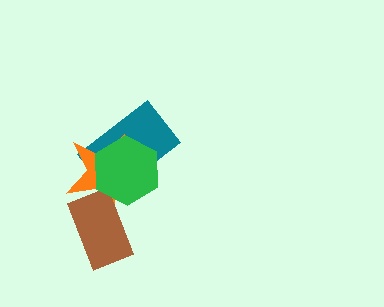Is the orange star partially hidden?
Yes, it is partially covered by another shape.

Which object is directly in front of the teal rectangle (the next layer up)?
The orange star is directly in front of the teal rectangle.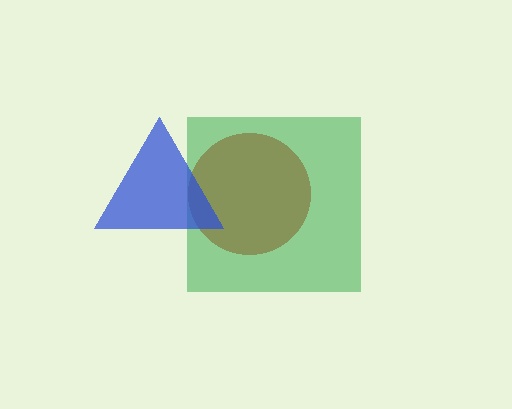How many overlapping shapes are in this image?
There are 3 overlapping shapes in the image.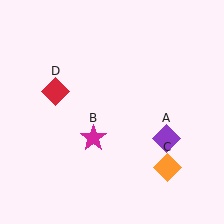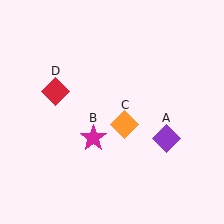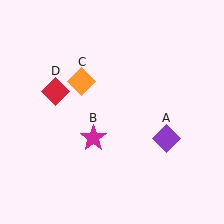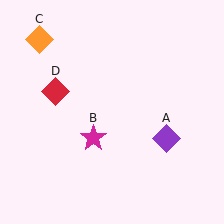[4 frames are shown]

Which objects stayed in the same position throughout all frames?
Purple diamond (object A) and magenta star (object B) and red diamond (object D) remained stationary.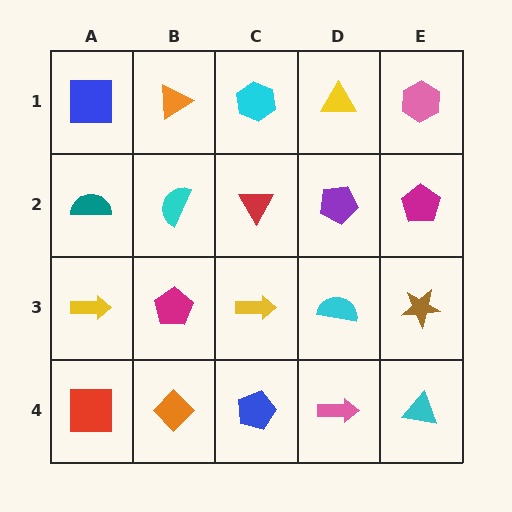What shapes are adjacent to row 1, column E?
A magenta pentagon (row 2, column E), a yellow triangle (row 1, column D).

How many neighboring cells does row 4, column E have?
2.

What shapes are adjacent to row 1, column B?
A cyan semicircle (row 2, column B), a blue square (row 1, column A), a cyan hexagon (row 1, column C).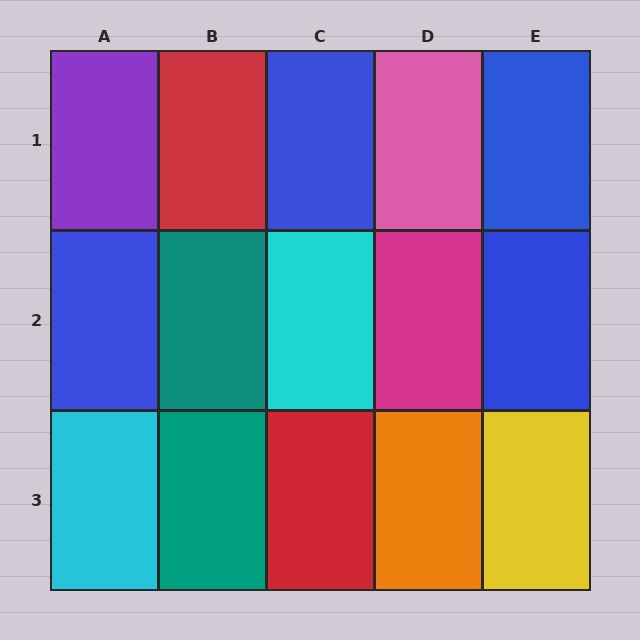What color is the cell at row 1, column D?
Pink.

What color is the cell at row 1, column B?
Red.